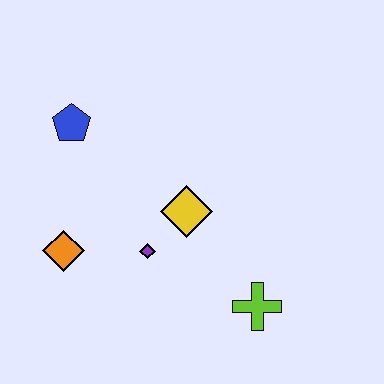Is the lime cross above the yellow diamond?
No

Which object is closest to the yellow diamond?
The purple diamond is closest to the yellow diamond.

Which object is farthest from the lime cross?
The blue pentagon is farthest from the lime cross.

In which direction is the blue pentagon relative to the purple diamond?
The blue pentagon is above the purple diamond.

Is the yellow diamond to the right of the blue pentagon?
Yes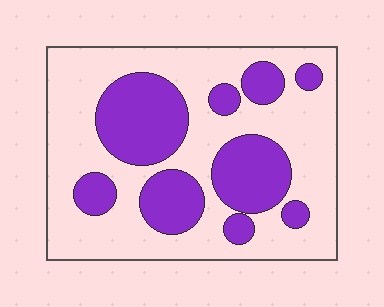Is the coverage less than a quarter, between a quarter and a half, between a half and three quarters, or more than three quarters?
Between a quarter and a half.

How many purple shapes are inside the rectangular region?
9.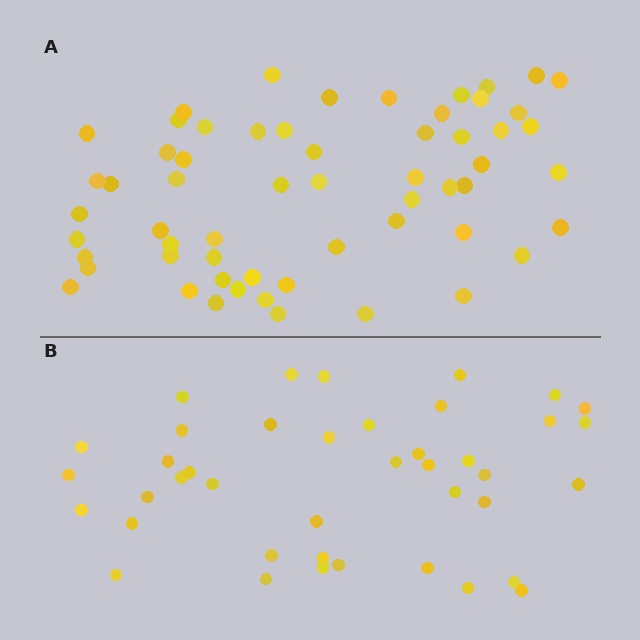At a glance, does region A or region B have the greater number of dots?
Region A (the top region) has more dots.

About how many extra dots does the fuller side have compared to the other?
Region A has approximately 20 more dots than region B.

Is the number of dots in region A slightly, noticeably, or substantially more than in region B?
Region A has noticeably more, but not dramatically so. The ratio is roughly 1.4 to 1.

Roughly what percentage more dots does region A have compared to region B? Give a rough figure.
About 45% more.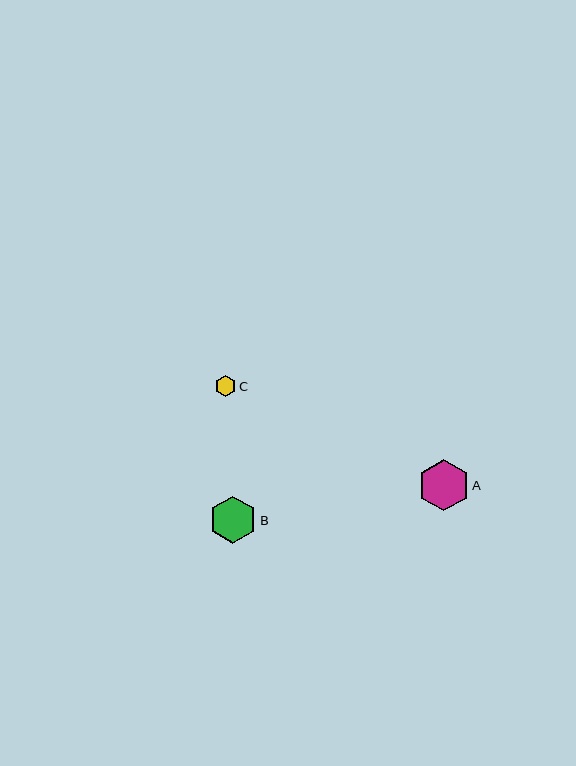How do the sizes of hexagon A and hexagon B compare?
Hexagon A and hexagon B are approximately the same size.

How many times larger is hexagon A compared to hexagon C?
Hexagon A is approximately 2.4 times the size of hexagon C.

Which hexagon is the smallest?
Hexagon C is the smallest with a size of approximately 21 pixels.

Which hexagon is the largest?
Hexagon A is the largest with a size of approximately 51 pixels.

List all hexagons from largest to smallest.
From largest to smallest: A, B, C.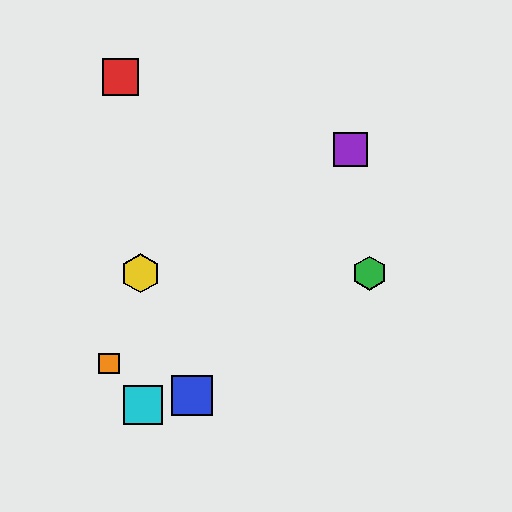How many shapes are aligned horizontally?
2 shapes (the green hexagon, the yellow hexagon) are aligned horizontally.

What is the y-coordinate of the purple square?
The purple square is at y≈149.